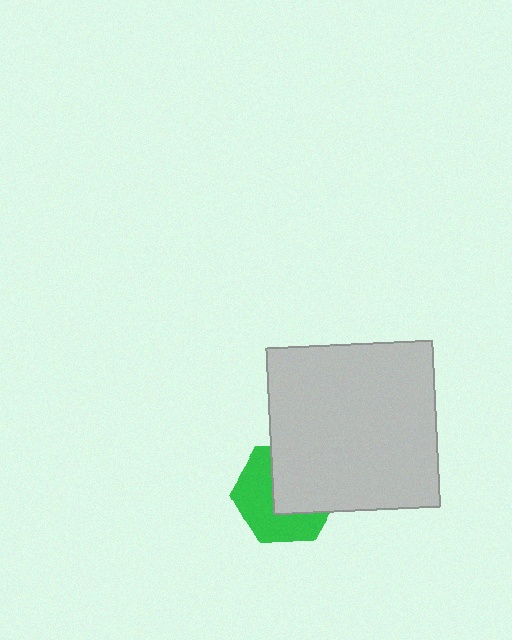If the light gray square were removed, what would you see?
You would see the complete green hexagon.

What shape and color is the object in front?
The object in front is a light gray square.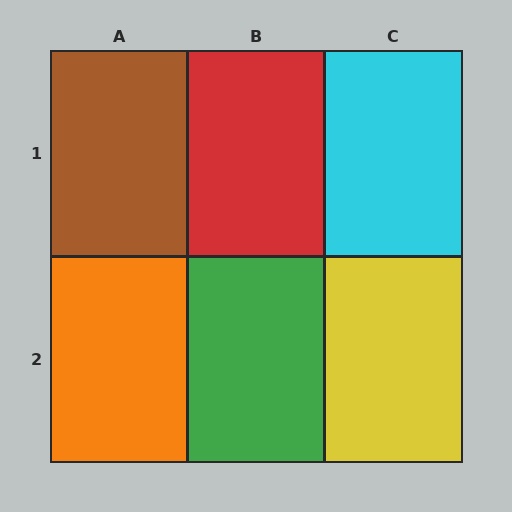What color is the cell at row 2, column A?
Orange.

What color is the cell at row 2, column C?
Yellow.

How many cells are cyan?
1 cell is cyan.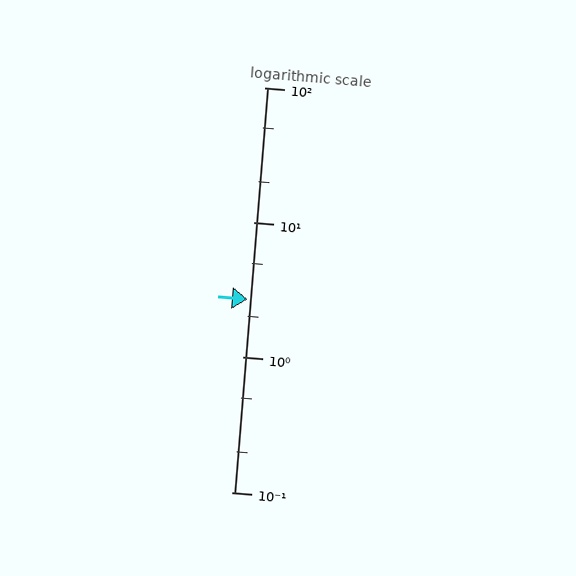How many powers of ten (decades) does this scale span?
The scale spans 3 decades, from 0.1 to 100.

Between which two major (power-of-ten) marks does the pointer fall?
The pointer is between 1 and 10.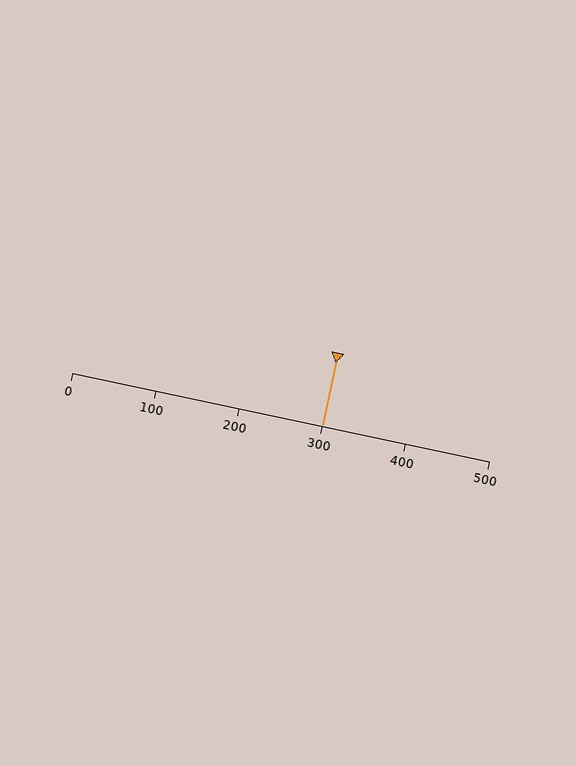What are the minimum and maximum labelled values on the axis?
The axis runs from 0 to 500.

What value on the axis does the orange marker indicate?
The marker indicates approximately 300.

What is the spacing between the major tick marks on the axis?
The major ticks are spaced 100 apart.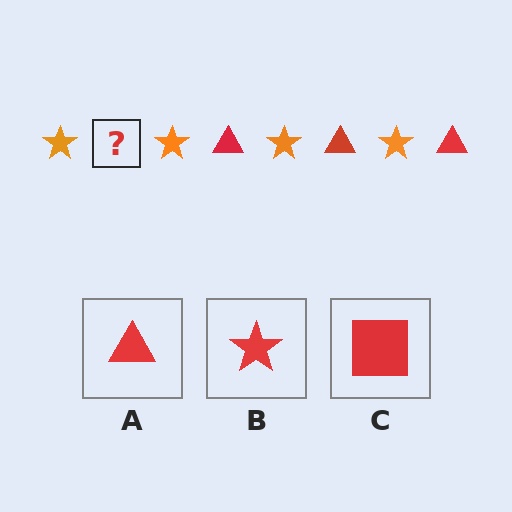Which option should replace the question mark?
Option A.